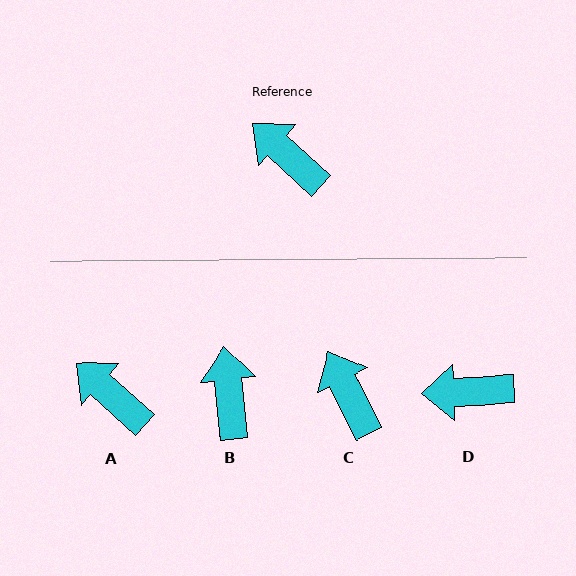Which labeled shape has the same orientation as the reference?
A.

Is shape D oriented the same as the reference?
No, it is off by about 45 degrees.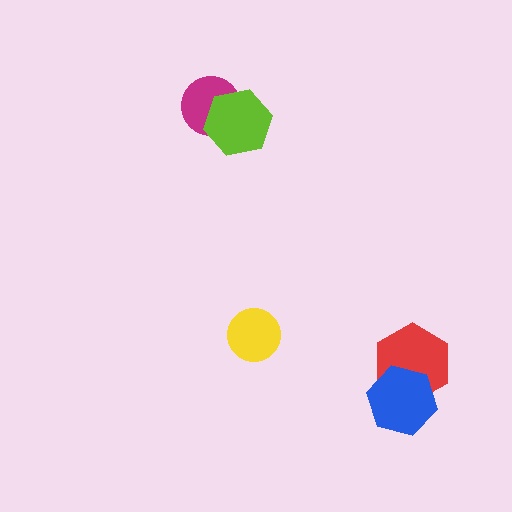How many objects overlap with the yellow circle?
0 objects overlap with the yellow circle.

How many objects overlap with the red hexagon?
1 object overlaps with the red hexagon.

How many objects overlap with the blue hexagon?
1 object overlaps with the blue hexagon.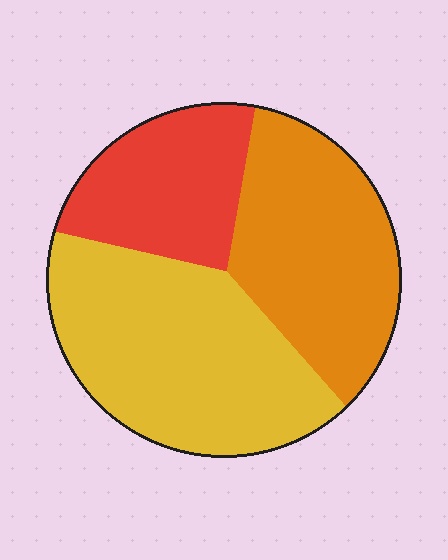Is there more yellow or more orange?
Yellow.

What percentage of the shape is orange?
Orange takes up about one third (1/3) of the shape.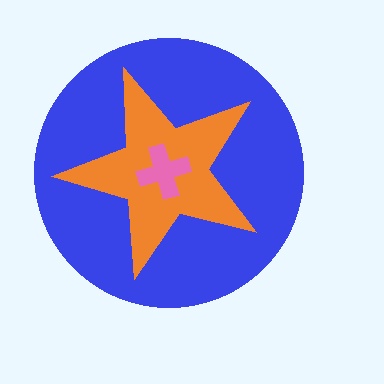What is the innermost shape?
The pink cross.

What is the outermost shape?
The blue circle.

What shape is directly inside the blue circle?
The orange star.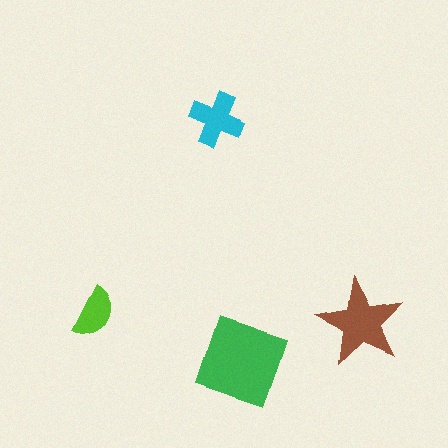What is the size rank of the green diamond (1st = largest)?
1st.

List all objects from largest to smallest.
The green diamond, the brown star, the cyan cross, the lime semicircle.